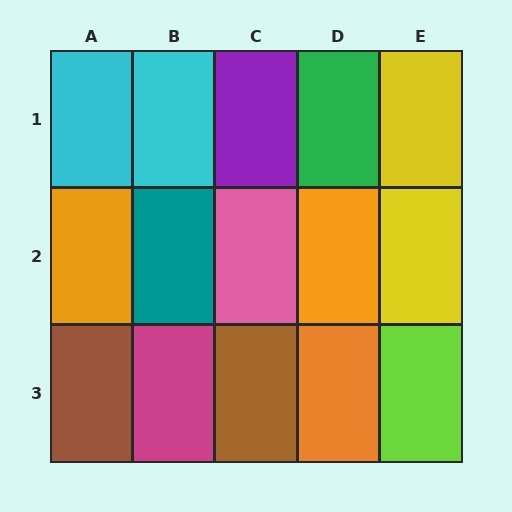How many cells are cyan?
2 cells are cyan.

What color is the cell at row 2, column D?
Orange.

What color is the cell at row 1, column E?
Yellow.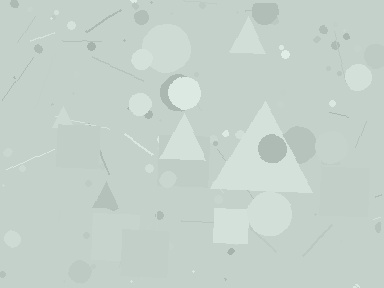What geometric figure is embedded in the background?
A triangle is embedded in the background.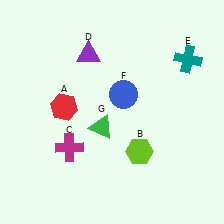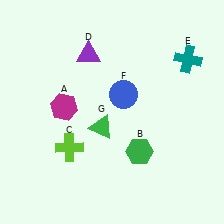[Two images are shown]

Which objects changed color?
A changed from red to magenta. B changed from lime to green. C changed from magenta to lime.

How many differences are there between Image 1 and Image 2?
There are 3 differences between the two images.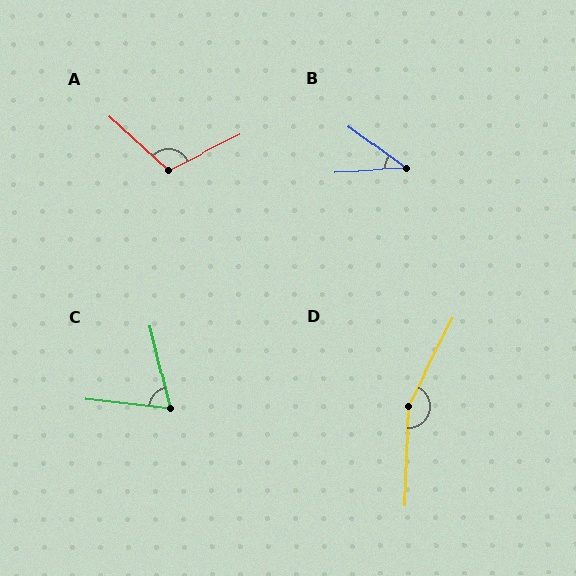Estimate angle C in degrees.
Approximately 70 degrees.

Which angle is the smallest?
B, at approximately 39 degrees.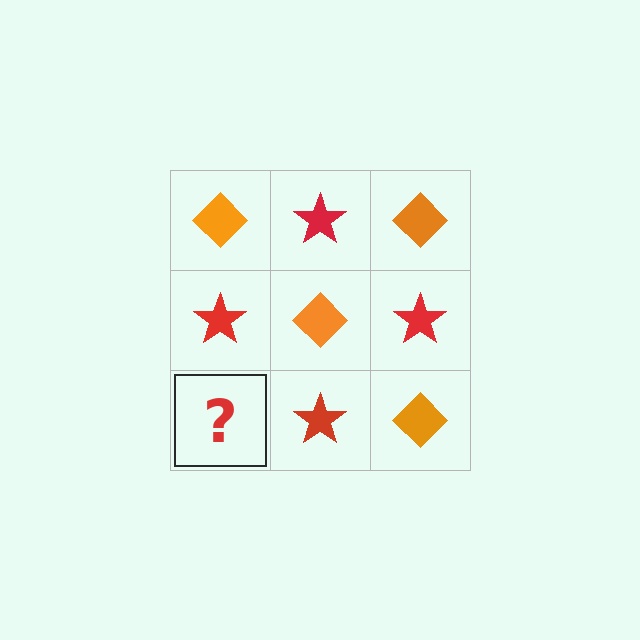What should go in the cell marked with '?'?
The missing cell should contain an orange diamond.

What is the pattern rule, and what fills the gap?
The rule is that it alternates orange diamond and red star in a checkerboard pattern. The gap should be filled with an orange diamond.